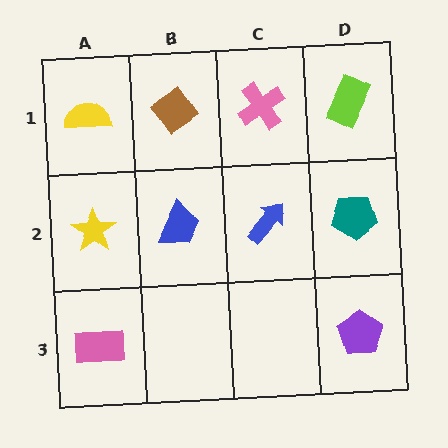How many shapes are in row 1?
4 shapes.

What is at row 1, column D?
A lime rectangle.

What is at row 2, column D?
A teal pentagon.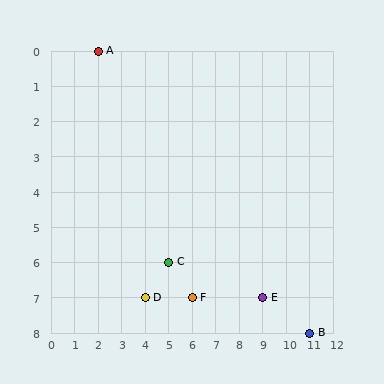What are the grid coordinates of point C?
Point C is at grid coordinates (5, 6).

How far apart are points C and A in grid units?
Points C and A are 3 columns and 6 rows apart (about 6.7 grid units diagonally).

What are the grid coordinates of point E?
Point E is at grid coordinates (9, 7).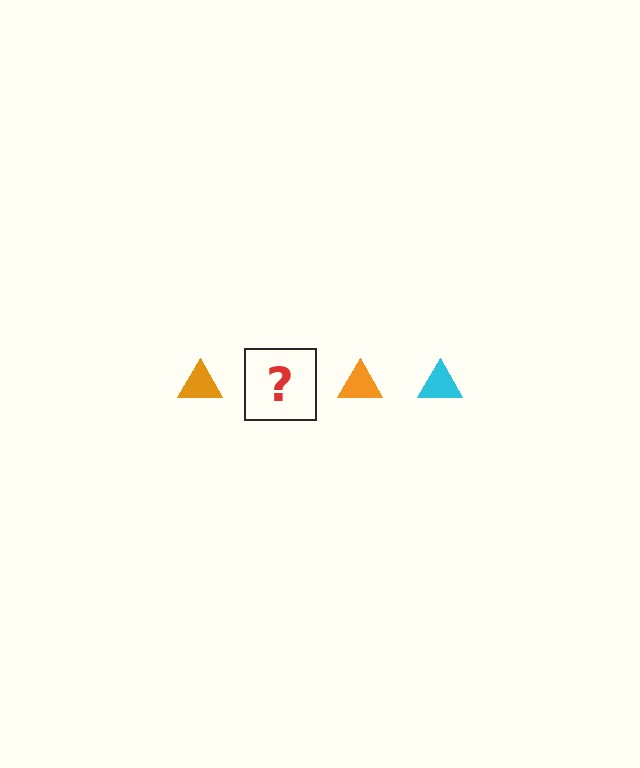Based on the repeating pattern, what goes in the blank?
The blank should be a cyan triangle.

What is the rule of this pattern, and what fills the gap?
The rule is that the pattern cycles through orange, cyan triangles. The gap should be filled with a cyan triangle.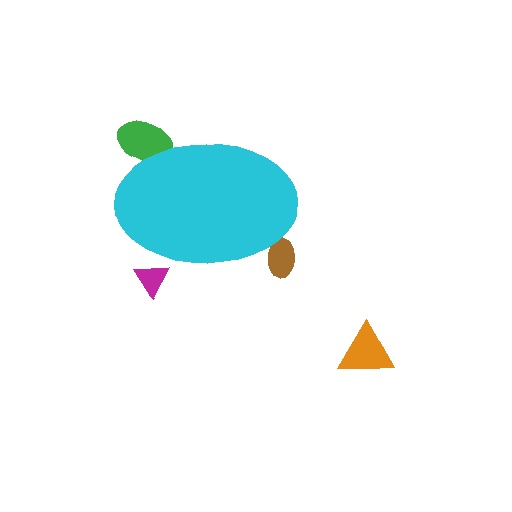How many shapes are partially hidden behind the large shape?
3 shapes are partially hidden.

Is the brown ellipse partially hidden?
Yes, the brown ellipse is partially hidden behind the cyan ellipse.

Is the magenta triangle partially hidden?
Yes, the magenta triangle is partially hidden behind the cyan ellipse.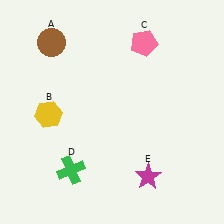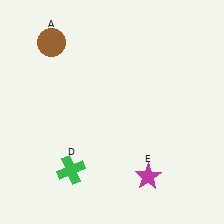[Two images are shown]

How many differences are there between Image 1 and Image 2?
There are 2 differences between the two images.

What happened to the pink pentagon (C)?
The pink pentagon (C) was removed in Image 2. It was in the top-right area of Image 1.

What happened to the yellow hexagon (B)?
The yellow hexagon (B) was removed in Image 2. It was in the bottom-left area of Image 1.